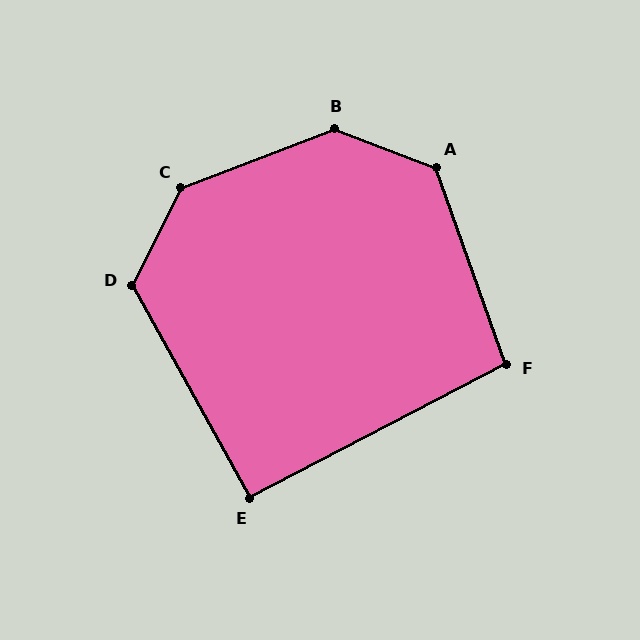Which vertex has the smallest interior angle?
E, at approximately 91 degrees.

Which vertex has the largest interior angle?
B, at approximately 138 degrees.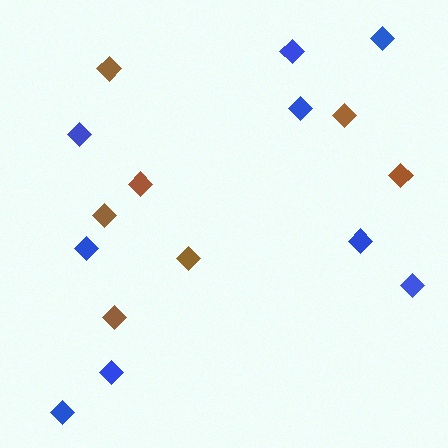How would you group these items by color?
There are 2 groups: one group of blue diamonds (9) and one group of brown diamonds (7).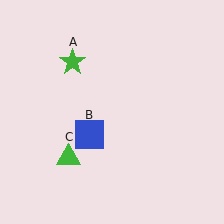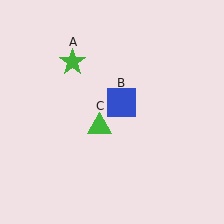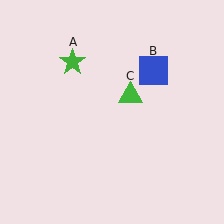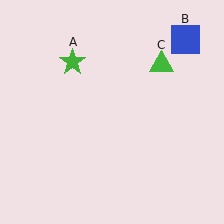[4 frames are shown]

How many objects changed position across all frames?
2 objects changed position: blue square (object B), green triangle (object C).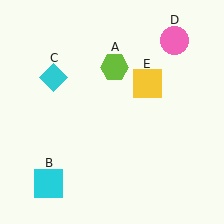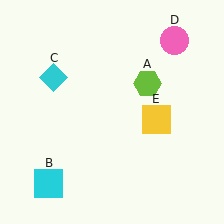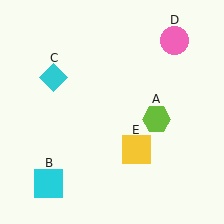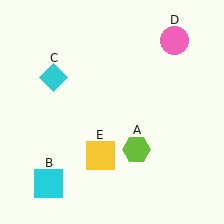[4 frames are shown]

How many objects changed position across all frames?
2 objects changed position: lime hexagon (object A), yellow square (object E).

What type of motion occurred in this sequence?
The lime hexagon (object A), yellow square (object E) rotated clockwise around the center of the scene.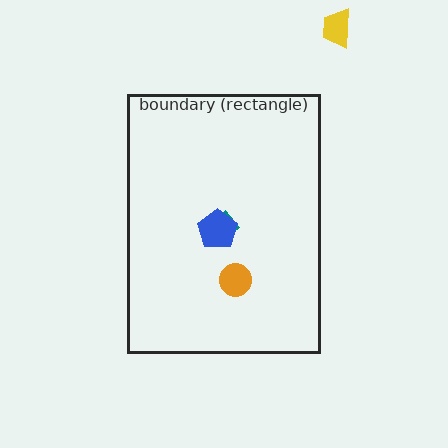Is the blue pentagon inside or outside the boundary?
Inside.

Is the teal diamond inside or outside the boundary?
Inside.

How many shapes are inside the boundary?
3 inside, 1 outside.